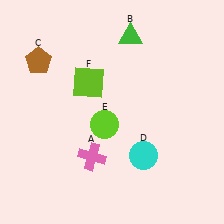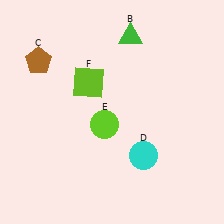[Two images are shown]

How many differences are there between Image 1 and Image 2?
There is 1 difference between the two images.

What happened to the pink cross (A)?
The pink cross (A) was removed in Image 2. It was in the bottom-left area of Image 1.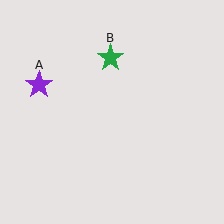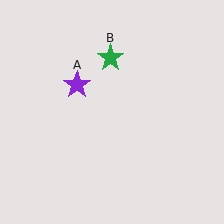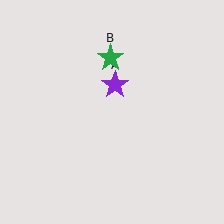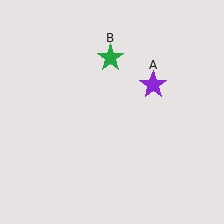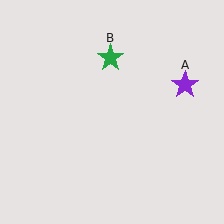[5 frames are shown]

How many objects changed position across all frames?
1 object changed position: purple star (object A).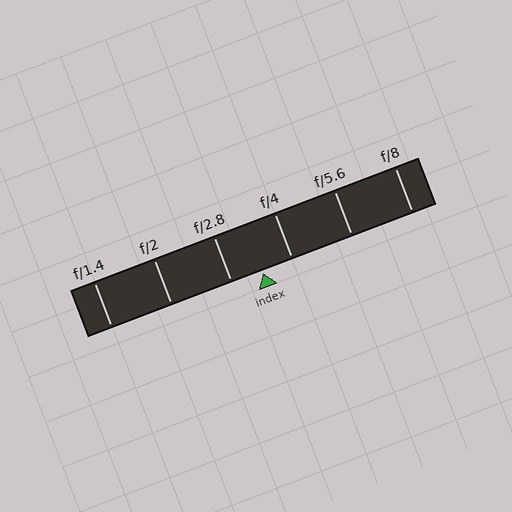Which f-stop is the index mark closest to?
The index mark is closest to f/4.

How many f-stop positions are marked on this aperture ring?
There are 6 f-stop positions marked.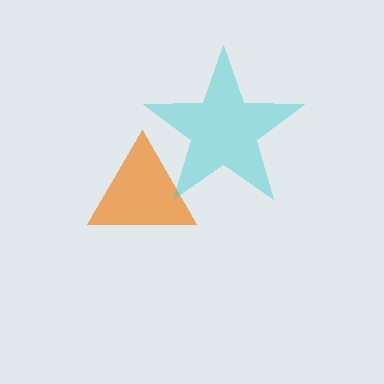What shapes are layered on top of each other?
The layered shapes are: an orange triangle, a cyan star.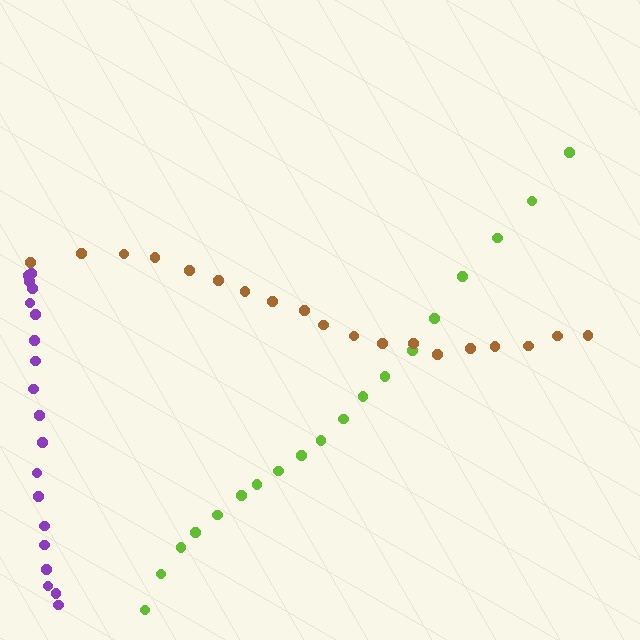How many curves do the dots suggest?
There are 3 distinct paths.